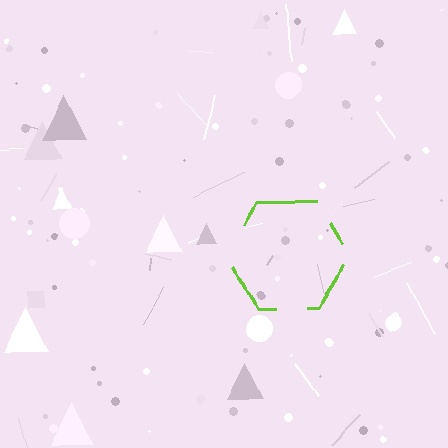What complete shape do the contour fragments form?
The contour fragments form a hexagon.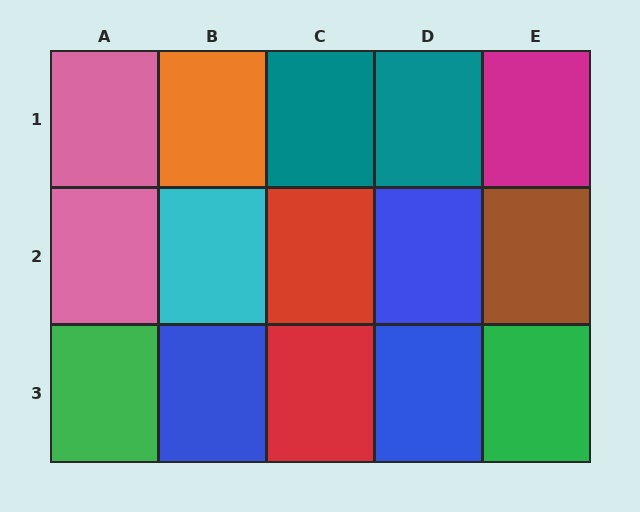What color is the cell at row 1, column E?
Magenta.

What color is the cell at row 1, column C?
Teal.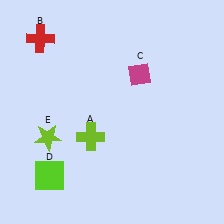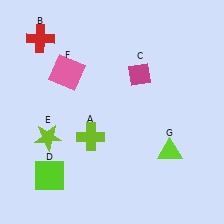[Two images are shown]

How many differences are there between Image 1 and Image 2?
There are 2 differences between the two images.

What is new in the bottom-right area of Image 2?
A lime triangle (G) was added in the bottom-right area of Image 2.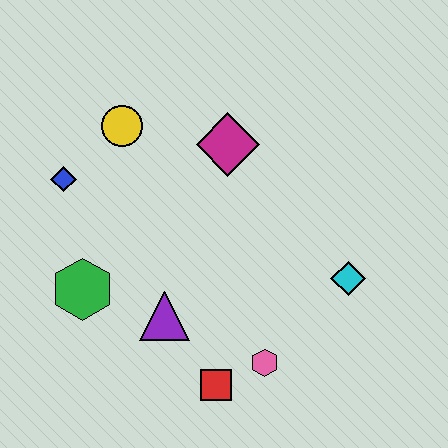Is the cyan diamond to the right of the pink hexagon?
Yes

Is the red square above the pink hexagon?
No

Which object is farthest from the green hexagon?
The cyan diamond is farthest from the green hexagon.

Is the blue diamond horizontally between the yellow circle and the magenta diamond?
No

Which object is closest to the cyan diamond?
The pink hexagon is closest to the cyan diamond.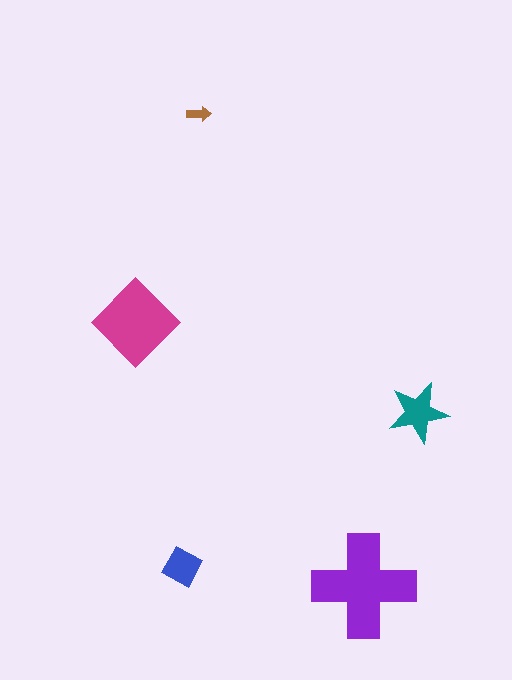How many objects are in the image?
There are 5 objects in the image.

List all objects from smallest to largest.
The brown arrow, the blue square, the teal star, the magenta diamond, the purple cross.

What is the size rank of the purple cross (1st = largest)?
1st.